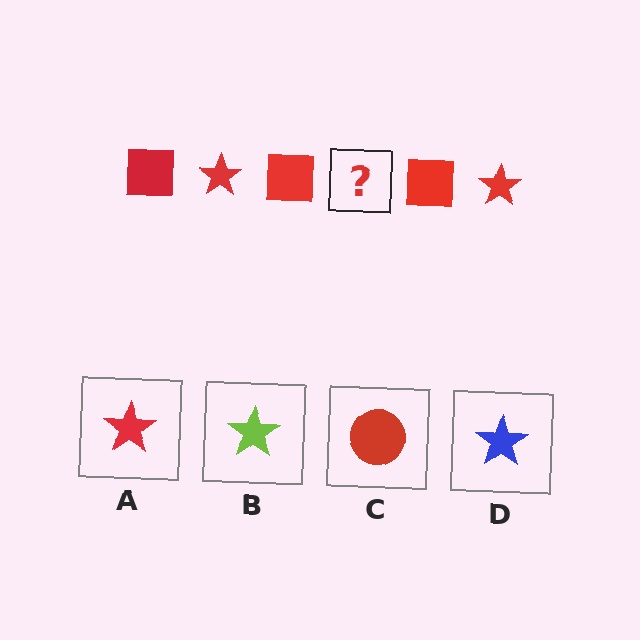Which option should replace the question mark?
Option A.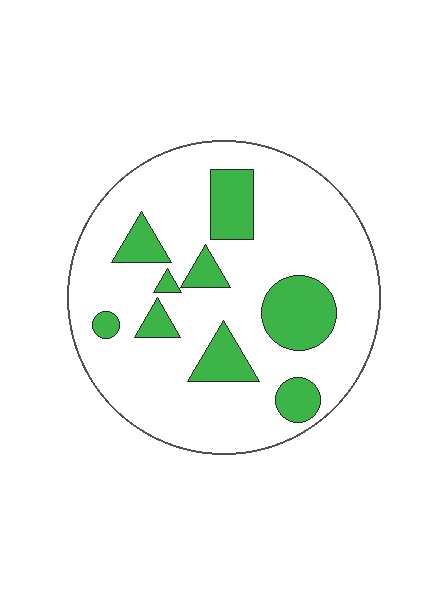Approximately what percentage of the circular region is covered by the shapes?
Approximately 20%.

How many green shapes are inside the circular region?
9.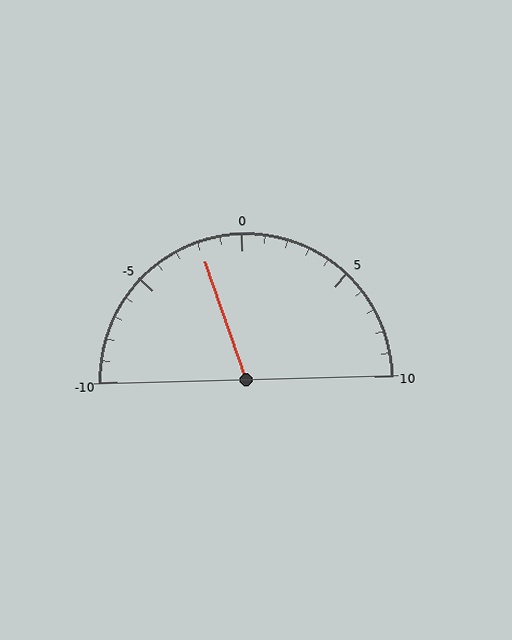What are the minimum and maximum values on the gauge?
The gauge ranges from -10 to 10.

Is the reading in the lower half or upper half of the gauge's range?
The reading is in the lower half of the range (-10 to 10).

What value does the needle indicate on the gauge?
The needle indicates approximately -2.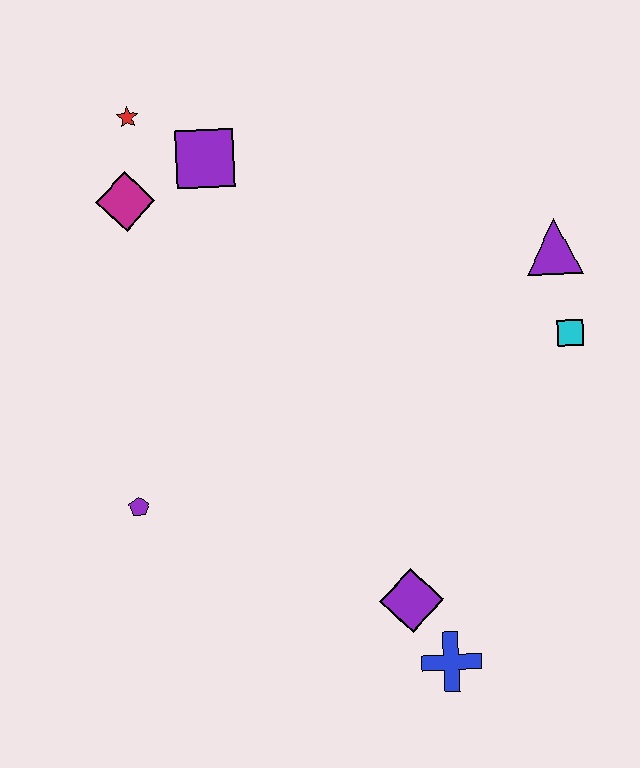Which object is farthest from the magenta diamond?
The blue cross is farthest from the magenta diamond.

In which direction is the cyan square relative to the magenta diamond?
The cyan square is to the right of the magenta diamond.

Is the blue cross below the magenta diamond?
Yes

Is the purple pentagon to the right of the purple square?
No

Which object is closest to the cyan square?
The purple triangle is closest to the cyan square.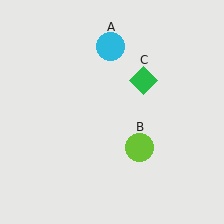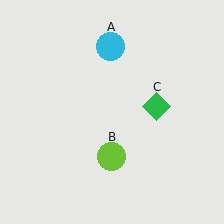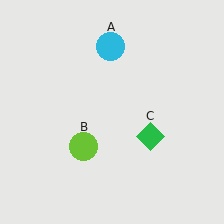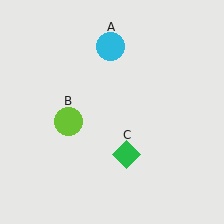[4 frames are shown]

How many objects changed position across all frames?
2 objects changed position: lime circle (object B), green diamond (object C).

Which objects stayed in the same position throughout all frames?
Cyan circle (object A) remained stationary.